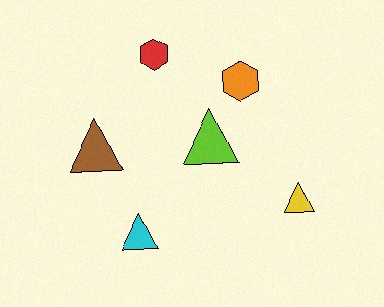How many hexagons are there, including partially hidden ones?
There are 2 hexagons.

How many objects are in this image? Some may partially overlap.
There are 6 objects.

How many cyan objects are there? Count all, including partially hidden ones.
There is 1 cyan object.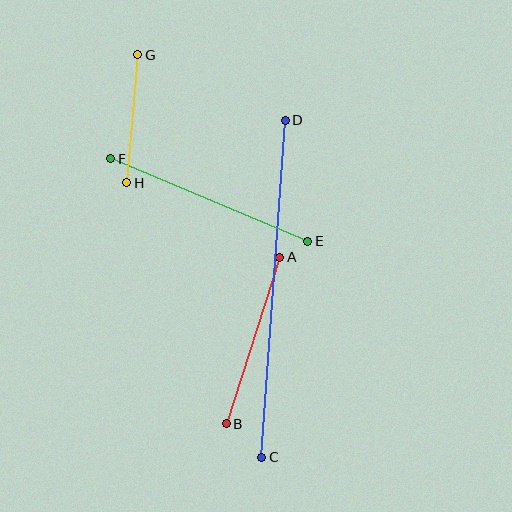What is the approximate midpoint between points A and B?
The midpoint is at approximately (253, 340) pixels.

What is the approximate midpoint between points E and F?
The midpoint is at approximately (209, 200) pixels.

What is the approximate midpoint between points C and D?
The midpoint is at approximately (274, 289) pixels.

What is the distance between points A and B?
The distance is approximately 175 pixels.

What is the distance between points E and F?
The distance is approximately 214 pixels.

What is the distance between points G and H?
The distance is approximately 128 pixels.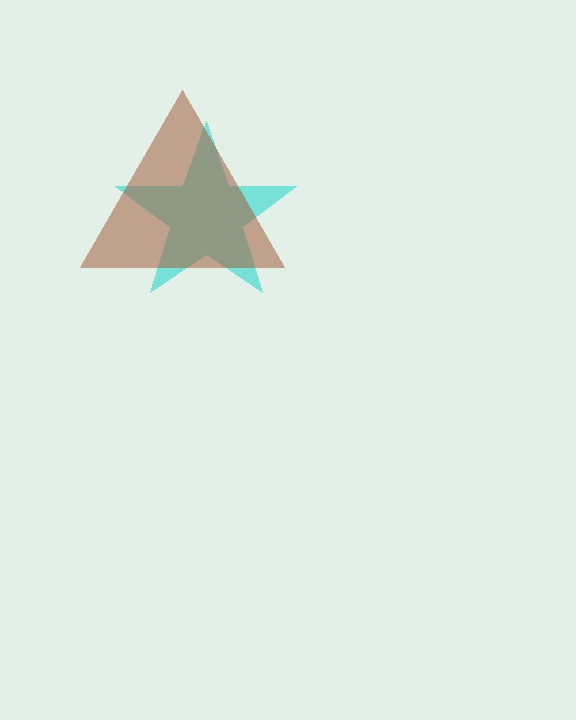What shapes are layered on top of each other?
The layered shapes are: a cyan star, a brown triangle.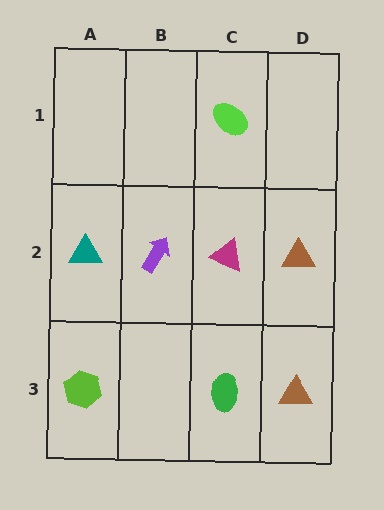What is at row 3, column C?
A green ellipse.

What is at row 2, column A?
A teal triangle.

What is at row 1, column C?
A lime ellipse.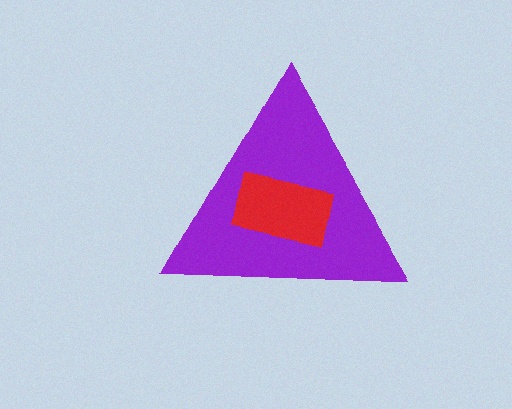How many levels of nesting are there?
2.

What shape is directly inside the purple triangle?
The red rectangle.